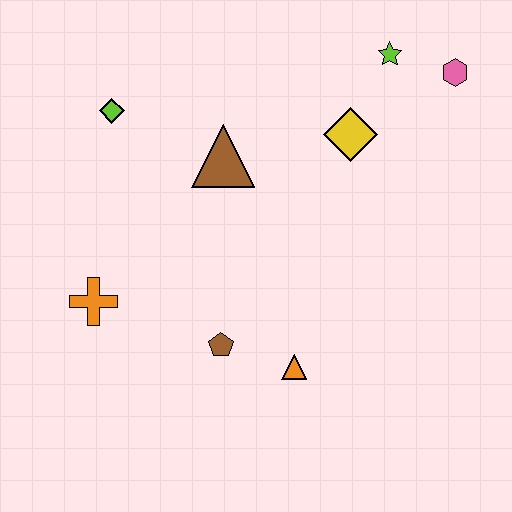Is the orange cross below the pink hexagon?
Yes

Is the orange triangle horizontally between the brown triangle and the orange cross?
No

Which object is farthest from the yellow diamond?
The orange cross is farthest from the yellow diamond.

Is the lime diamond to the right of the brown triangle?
No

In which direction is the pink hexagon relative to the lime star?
The pink hexagon is to the right of the lime star.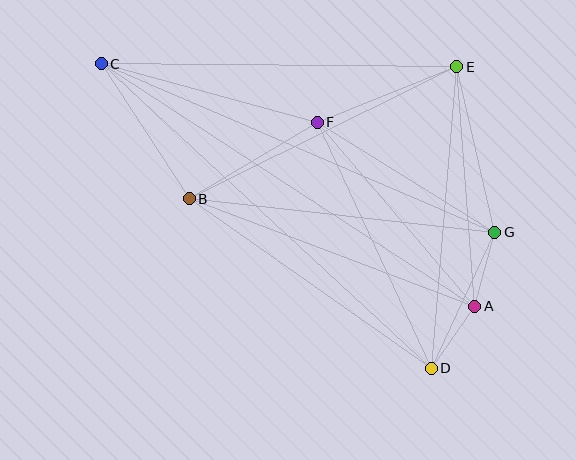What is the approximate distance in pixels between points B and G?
The distance between B and G is approximately 307 pixels.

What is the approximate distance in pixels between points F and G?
The distance between F and G is approximately 209 pixels.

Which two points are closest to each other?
Points A and D are closest to each other.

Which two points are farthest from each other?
Points C and D are farthest from each other.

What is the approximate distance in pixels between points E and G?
The distance between E and G is approximately 170 pixels.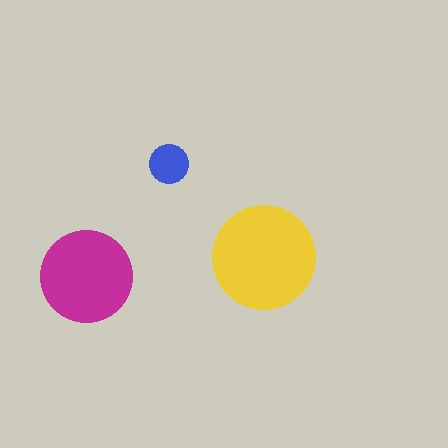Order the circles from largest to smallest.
the yellow one, the magenta one, the blue one.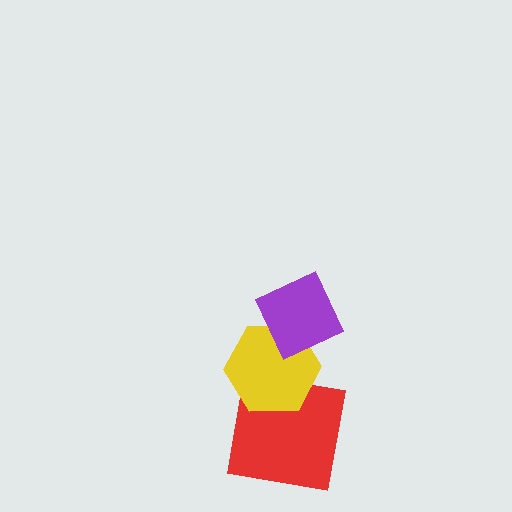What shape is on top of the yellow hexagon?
The purple diamond is on top of the yellow hexagon.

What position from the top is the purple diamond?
The purple diamond is 1st from the top.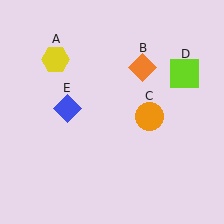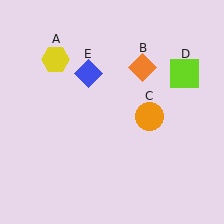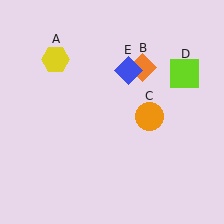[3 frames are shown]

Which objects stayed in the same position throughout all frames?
Yellow hexagon (object A) and orange diamond (object B) and orange circle (object C) and lime square (object D) remained stationary.